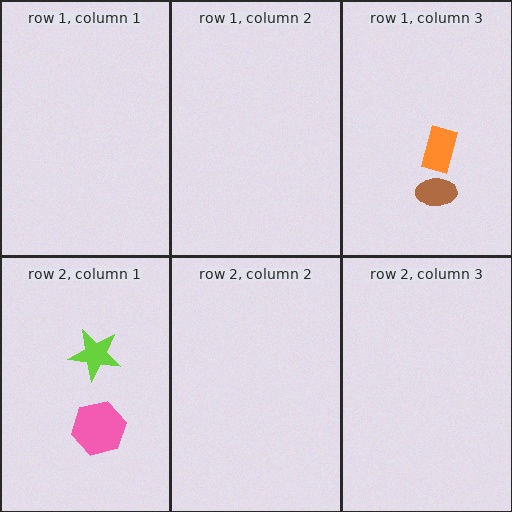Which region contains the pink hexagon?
The row 2, column 1 region.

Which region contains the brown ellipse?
The row 1, column 3 region.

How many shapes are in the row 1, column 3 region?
2.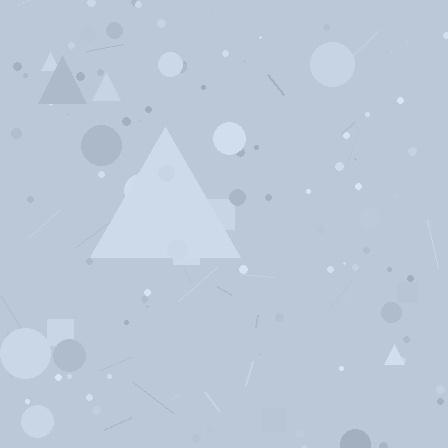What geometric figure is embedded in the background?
A triangle is embedded in the background.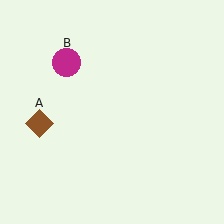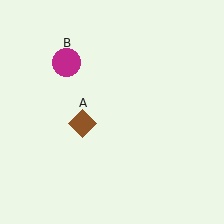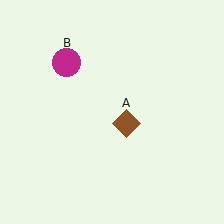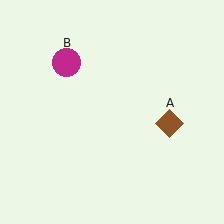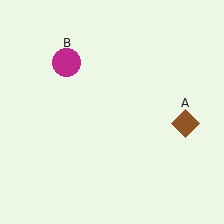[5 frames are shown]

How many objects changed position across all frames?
1 object changed position: brown diamond (object A).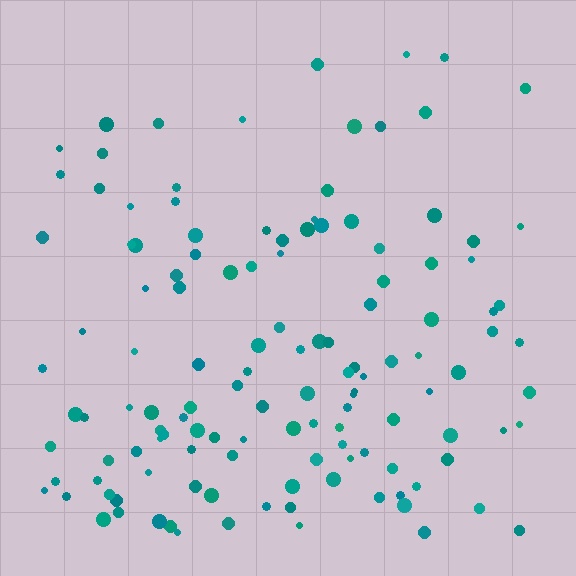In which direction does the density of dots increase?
From top to bottom, with the bottom side densest.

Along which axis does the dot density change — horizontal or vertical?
Vertical.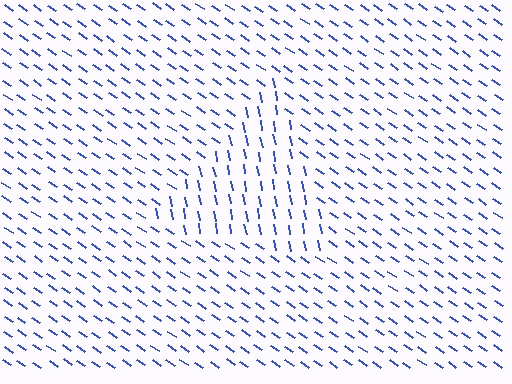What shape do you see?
I see a triangle.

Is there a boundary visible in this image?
Yes, there is a texture boundary formed by a change in line orientation.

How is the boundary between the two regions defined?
The boundary is defined purely by a change in line orientation (approximately 45 degrees difference). All lines are the same color and thickness.